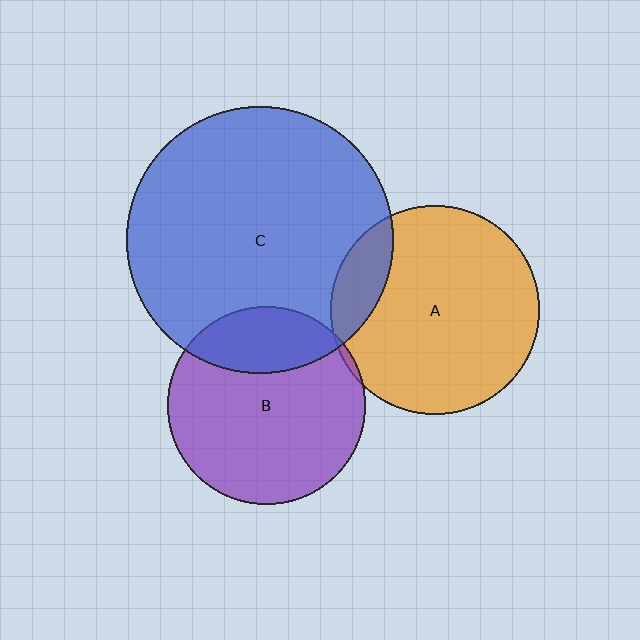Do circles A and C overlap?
Yes.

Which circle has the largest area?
Circle C (blue).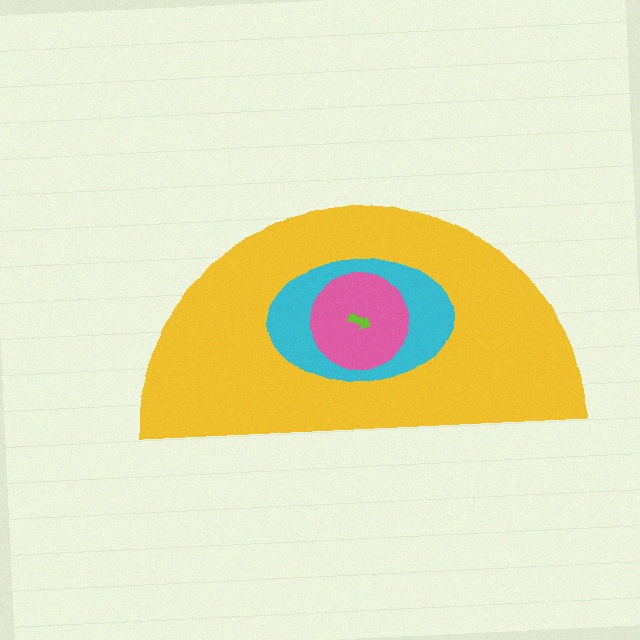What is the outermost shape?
The yellow semicircle.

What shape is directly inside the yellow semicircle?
The cyan ellipse.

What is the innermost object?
The lime arrow.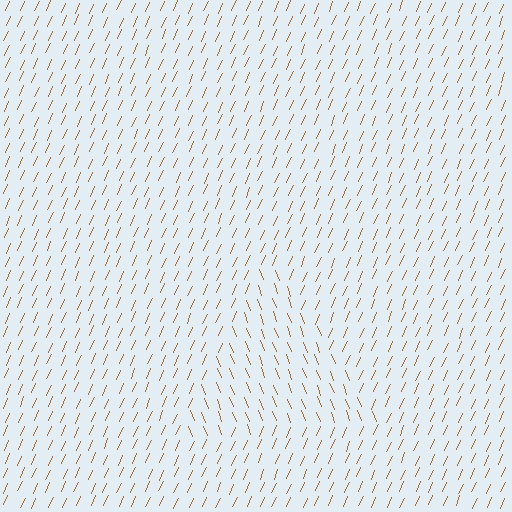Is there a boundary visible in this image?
Yes, there is a texture boundary formed by a change in line orientation.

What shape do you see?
I see a triangle.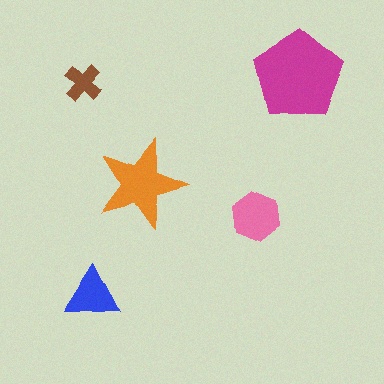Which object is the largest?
The magenta pentagon.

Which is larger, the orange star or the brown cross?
The orange star.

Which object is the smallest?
The brown cross.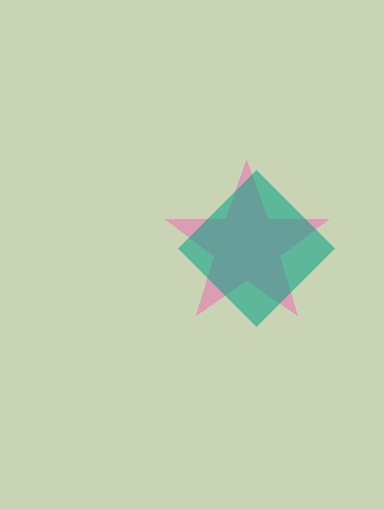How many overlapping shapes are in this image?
There are 2 overlapping shapes in the image.